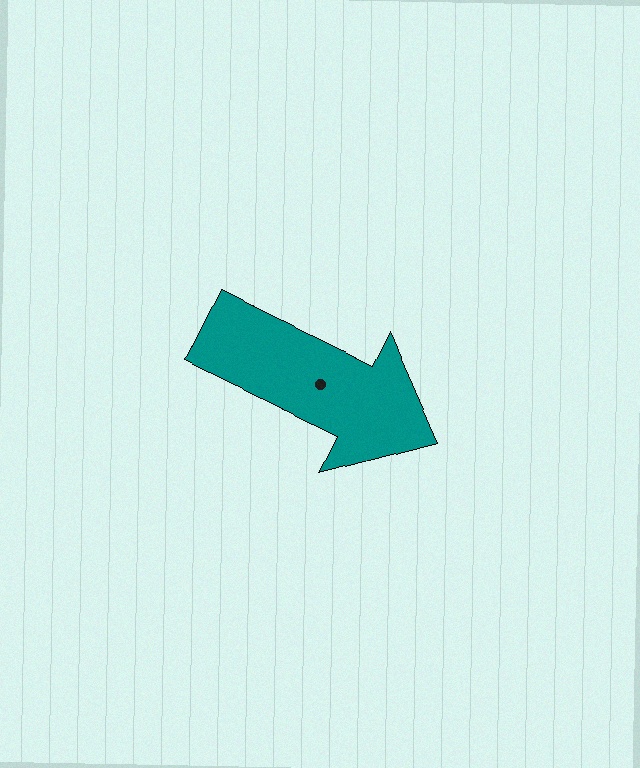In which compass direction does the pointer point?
Southeast.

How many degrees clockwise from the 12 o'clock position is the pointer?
Approximately 116 degrees.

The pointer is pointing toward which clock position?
Roughly 4 o'clock.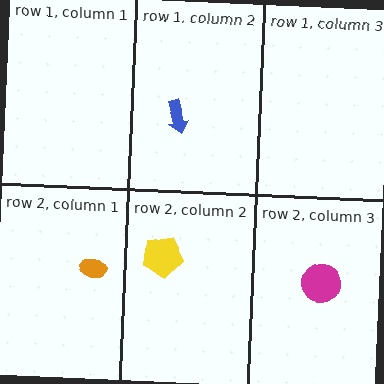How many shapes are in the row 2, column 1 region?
1.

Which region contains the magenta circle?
The row 2, column 3 region.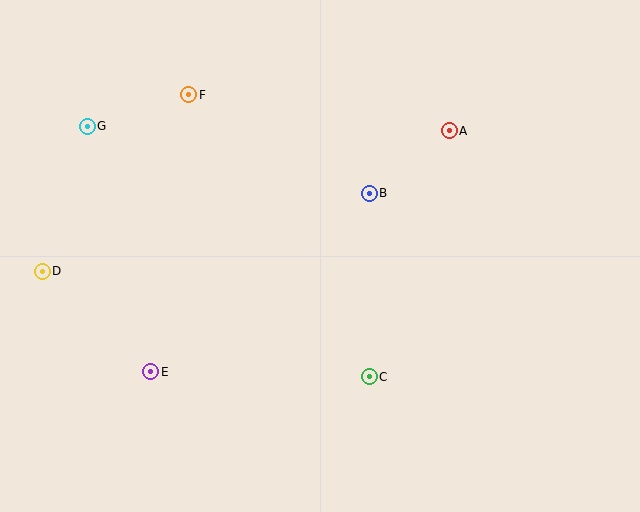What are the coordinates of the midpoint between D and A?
The midpoint between D and A is at (246, 201).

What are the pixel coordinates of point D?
Point D is at (42, 271).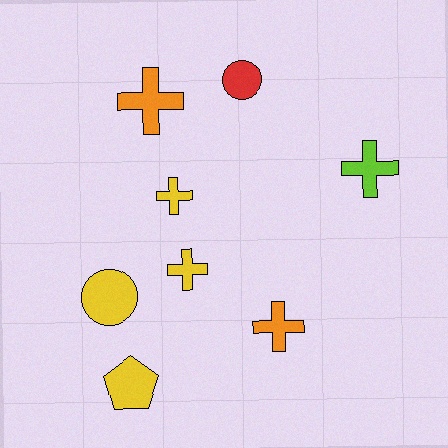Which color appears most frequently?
Yellow, with 4 objects.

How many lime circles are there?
There are no lime circles.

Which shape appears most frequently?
Cross, with 5 objects.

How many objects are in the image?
There are 8 objects.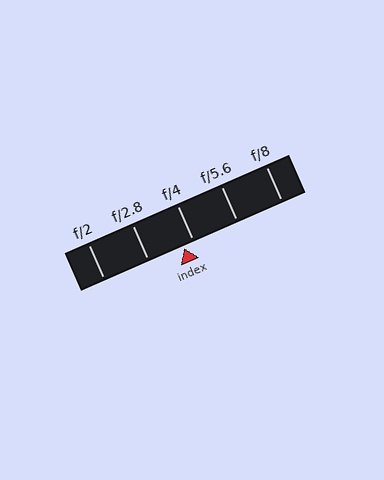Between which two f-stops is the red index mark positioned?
The index mark is between f/2.8 and f/4.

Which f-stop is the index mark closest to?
The index mark is closest to f/4.